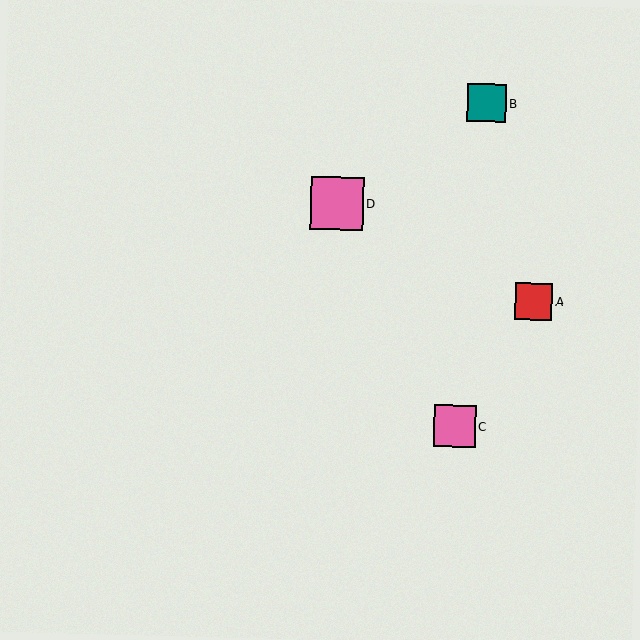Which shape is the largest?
The pink square (labeled D) is the largest.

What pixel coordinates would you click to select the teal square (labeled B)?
Click at (487, 103) to select the teal square B.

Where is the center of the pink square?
The center of the pink square is at (337, 203).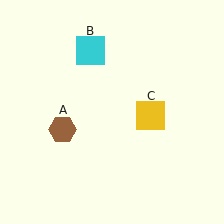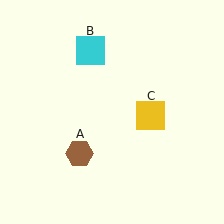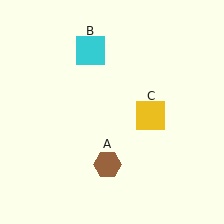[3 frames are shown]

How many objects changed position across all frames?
1 object changed position: brown hexagon (object A).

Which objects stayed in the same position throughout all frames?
Cyan square (object B) and yellow square (object C) remained stationary.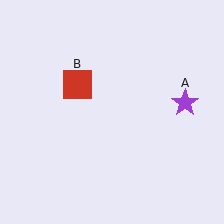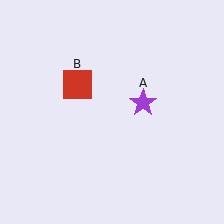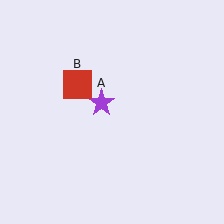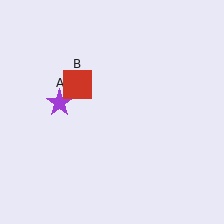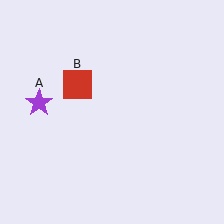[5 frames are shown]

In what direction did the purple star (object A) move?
The purple star (object A) moved left.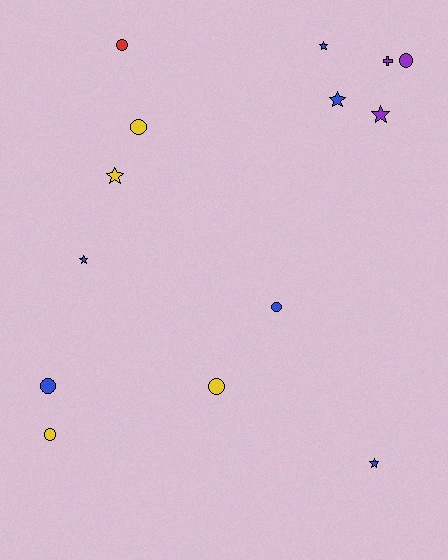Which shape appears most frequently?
Circle, with 7 objects.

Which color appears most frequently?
Blue, with 6 objects.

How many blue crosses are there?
There are no blue crosses.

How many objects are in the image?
There are 14 objects.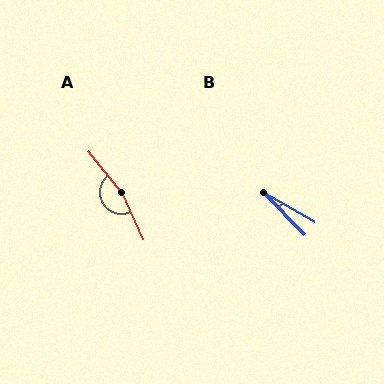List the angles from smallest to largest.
B (16°), A (166°).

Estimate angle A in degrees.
Approximately 166 degrees.